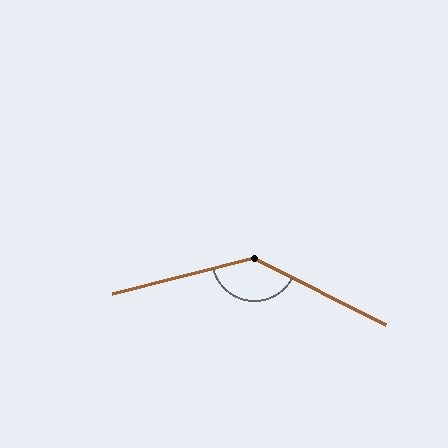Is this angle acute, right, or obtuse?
It is obtuse.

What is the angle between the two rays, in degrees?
Approximately 139 degrees.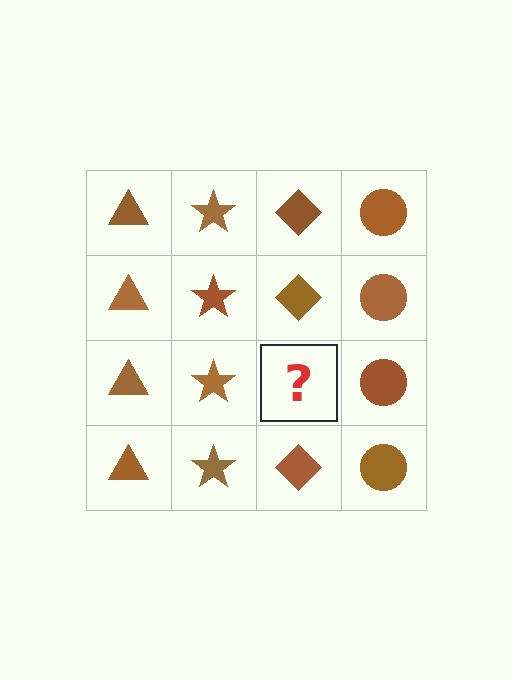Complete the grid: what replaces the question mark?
The question mark should be replaced with a brown diamond.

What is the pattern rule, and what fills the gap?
The rule is that each column has a consistent shape. The gap should be filled with a brown diamond.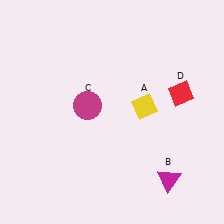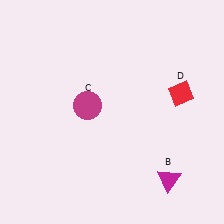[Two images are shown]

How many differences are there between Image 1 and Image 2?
There is 1 difference between the two images.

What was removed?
The yellow diamond (A) was removed in Image 2.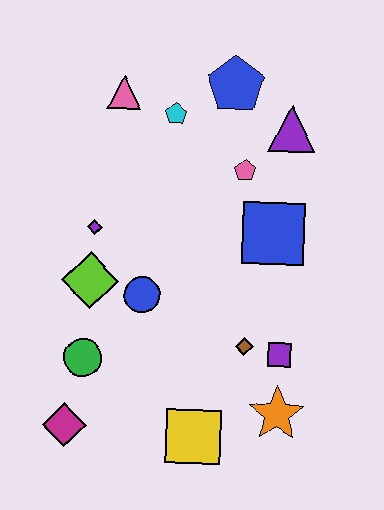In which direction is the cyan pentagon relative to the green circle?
The cyan pentagon is above the green circle.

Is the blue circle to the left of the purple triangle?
Yes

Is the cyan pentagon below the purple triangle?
No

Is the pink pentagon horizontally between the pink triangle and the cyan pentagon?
No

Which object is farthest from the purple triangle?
The magenta diamond is farthest from the purple triangle.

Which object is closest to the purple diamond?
The lime diamond is closest to the purple diamond.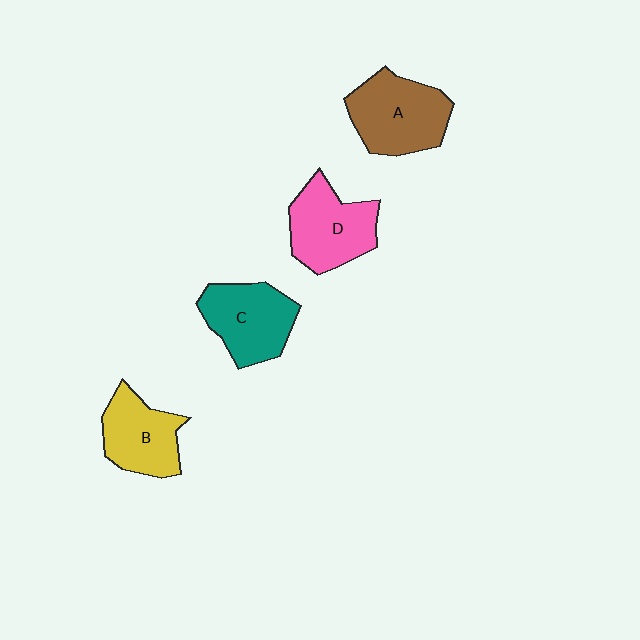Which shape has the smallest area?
Shape B (yellow).